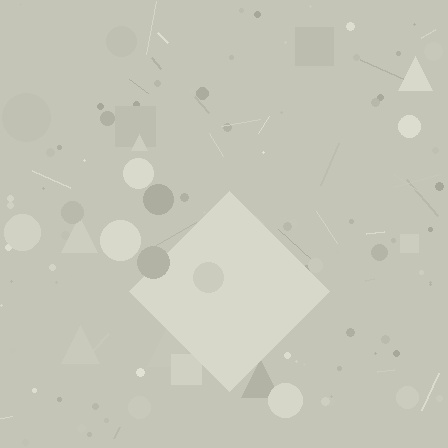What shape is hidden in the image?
A diamond is hidden in the image.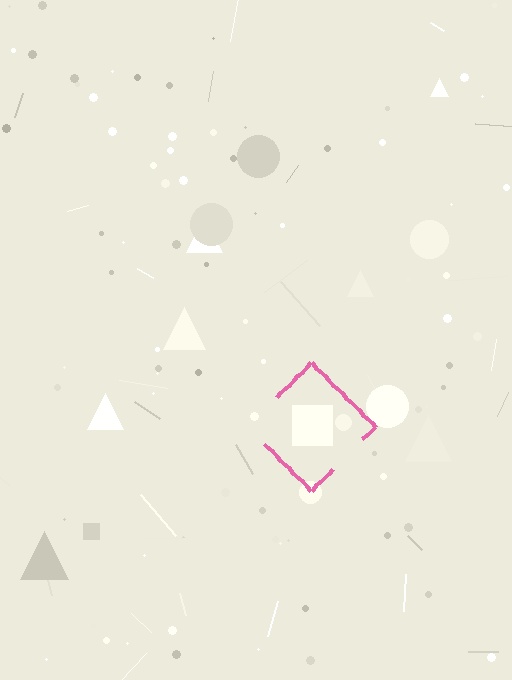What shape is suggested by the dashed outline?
The dashed outline suggests a diamond.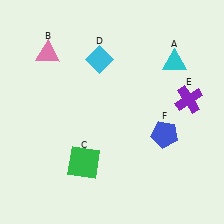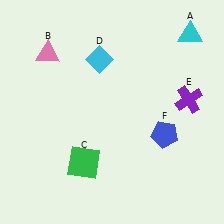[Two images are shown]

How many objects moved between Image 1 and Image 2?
1 object moved between the two images.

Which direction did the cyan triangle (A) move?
The cyan triangle (A) moved up.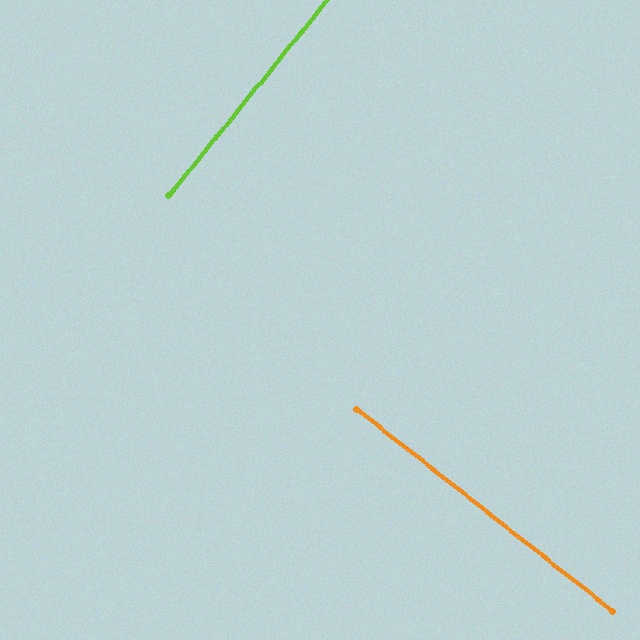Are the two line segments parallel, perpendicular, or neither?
Perpendicular — they meet at approximately 89°.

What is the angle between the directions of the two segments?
Approximately 89 degrees.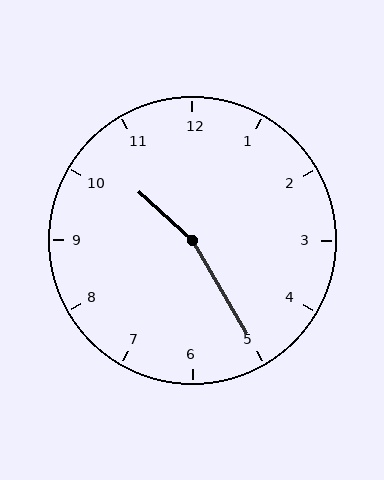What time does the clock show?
10:25.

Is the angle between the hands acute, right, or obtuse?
It is obtuse.